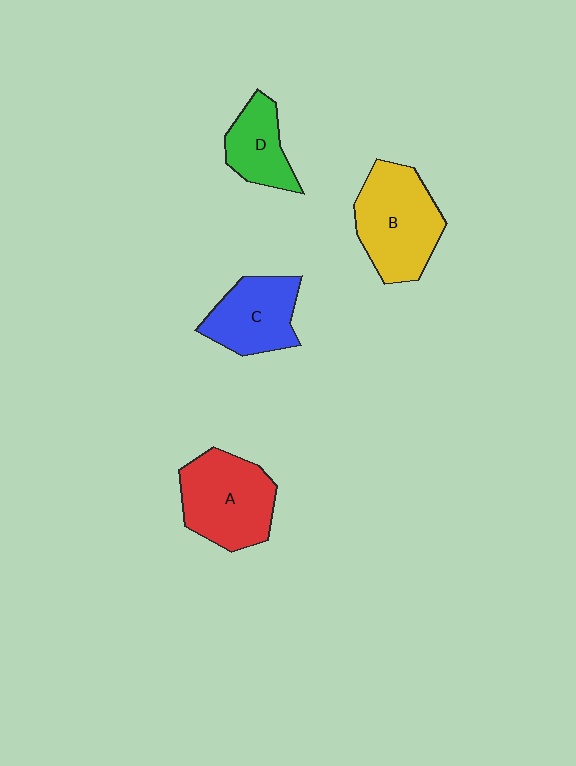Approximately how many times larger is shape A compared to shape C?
Approximately 1.3 times.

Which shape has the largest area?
Shape B (yellow).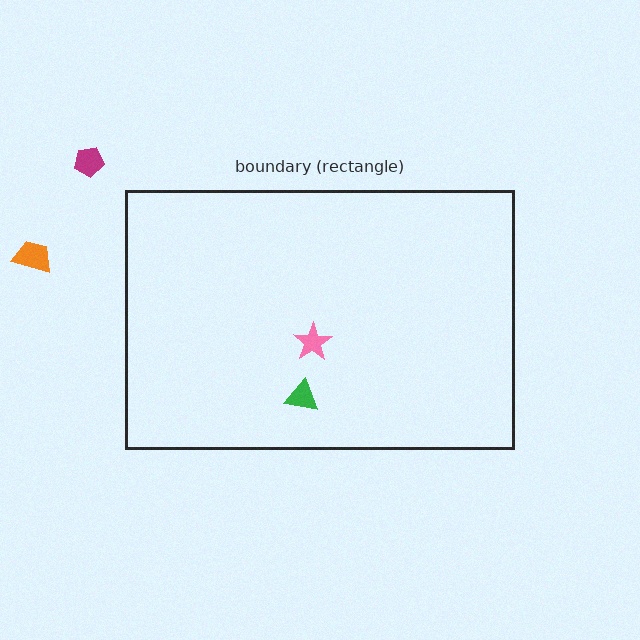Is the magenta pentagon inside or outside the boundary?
Outside.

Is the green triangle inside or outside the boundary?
Inside.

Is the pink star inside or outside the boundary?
Inside.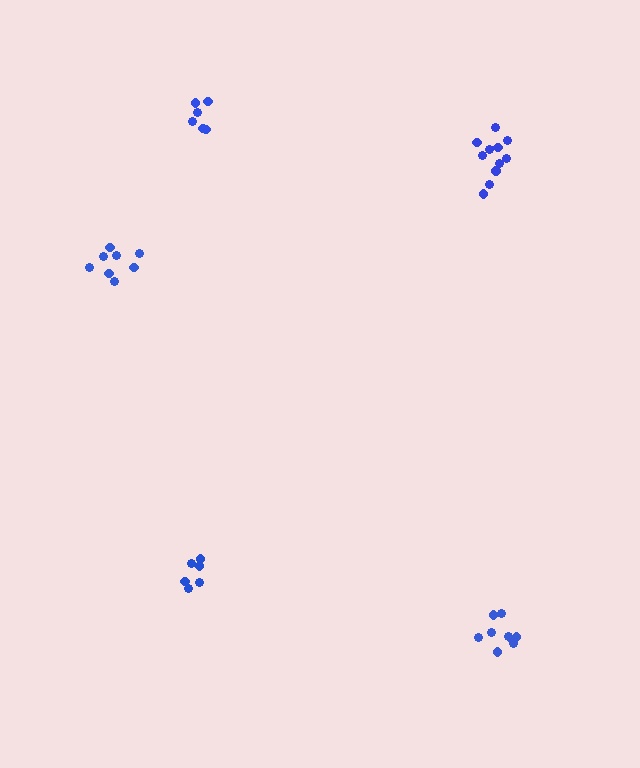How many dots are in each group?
Group 1: 8 dots, Group 2: 6 dots, Group 3: 11 dots, Group 4: 7 dots, Group 5: 9 dots (41 total).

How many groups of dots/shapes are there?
There are 5 groups.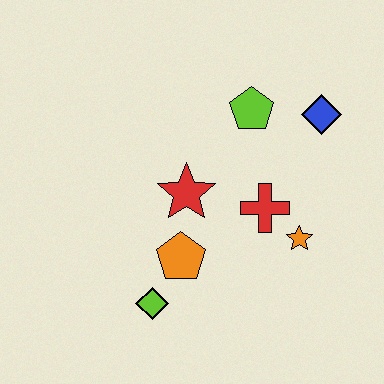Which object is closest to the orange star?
The red cross is closest to the orange star.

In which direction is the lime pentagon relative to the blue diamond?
The lime pentagon is to the left of the blue diamond.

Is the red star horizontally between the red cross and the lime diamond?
Yes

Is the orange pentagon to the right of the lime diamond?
Yes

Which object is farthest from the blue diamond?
The lime diamond is farthest from the blue diamond.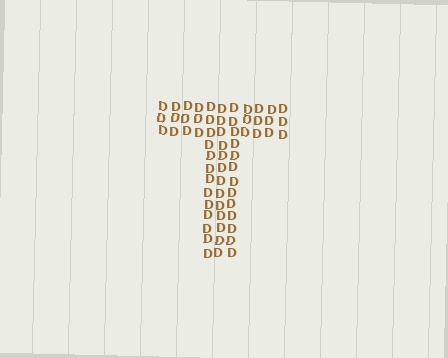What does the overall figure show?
The overall figure shows the letter T.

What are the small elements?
The small elements are letter D's.